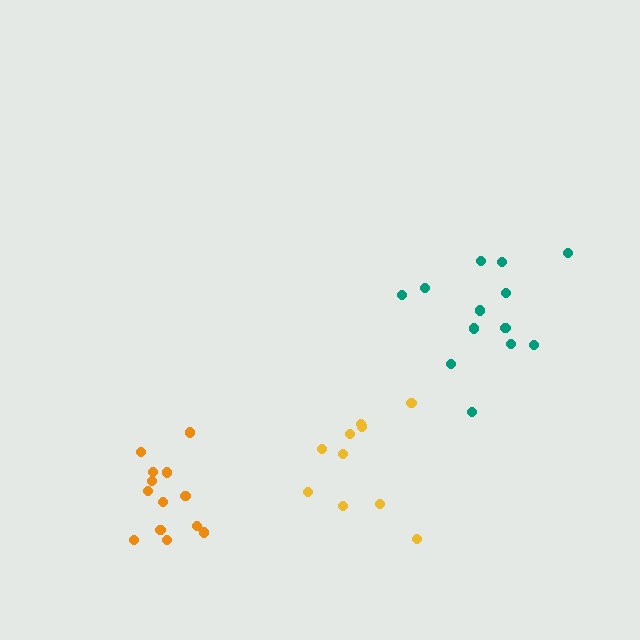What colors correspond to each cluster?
The clusters are colored: teal, yellow, orange.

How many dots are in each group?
Group 1: 13 dots, Group 2: 10 dots, Group 3: 13 dots (36 total).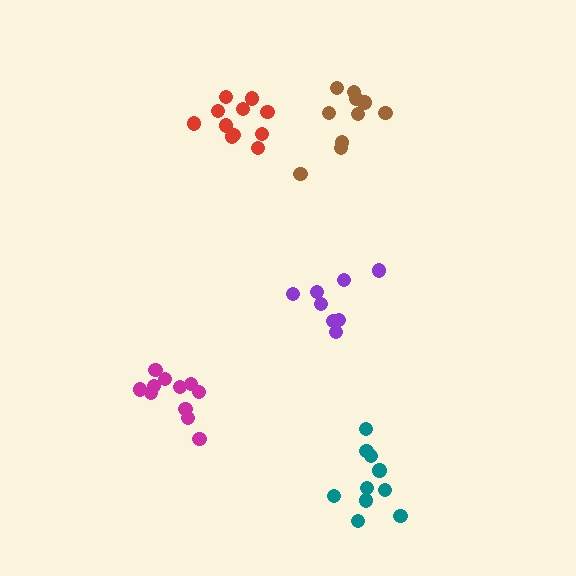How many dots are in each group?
Group 1: 10 dots, Group 2: 10 dots, Group 3: 11 dots, Group 4: 8 dots, Group 5: 11 dots (50 total).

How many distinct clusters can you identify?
There are 5 distinct clusters.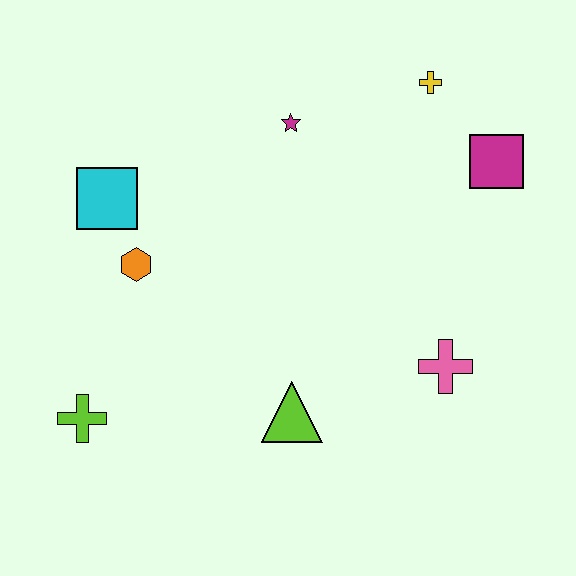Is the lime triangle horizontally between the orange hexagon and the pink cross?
Yes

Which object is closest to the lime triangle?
The pink cross is closest to the lime triangle.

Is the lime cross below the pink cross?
Yes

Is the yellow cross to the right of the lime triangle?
Yes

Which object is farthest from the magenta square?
The lime cross is farthest from the magenta square.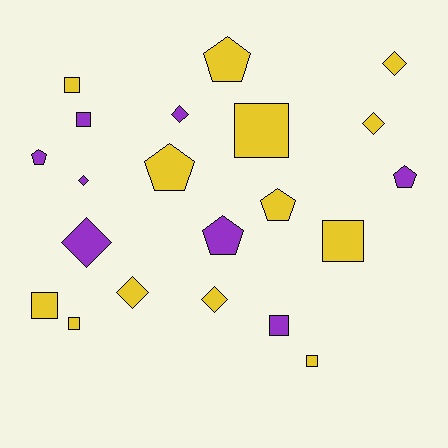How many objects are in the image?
There are 21 objects.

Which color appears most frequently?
Yellow, with 13 objects.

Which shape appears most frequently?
Square, with 8 objects.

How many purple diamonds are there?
There are 3 purple diamonds.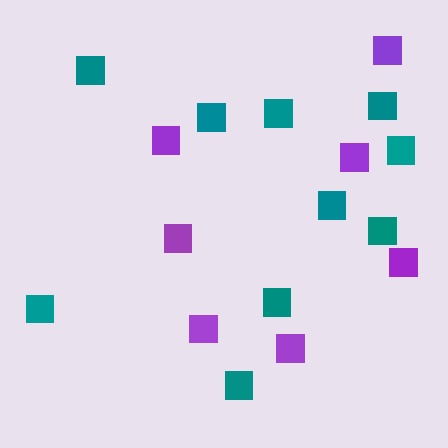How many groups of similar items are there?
There are 2 groups: one group of teal squares (10) and one group of purple squares (7).